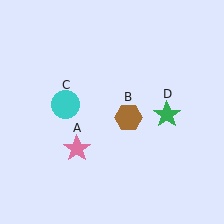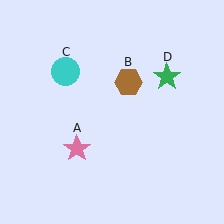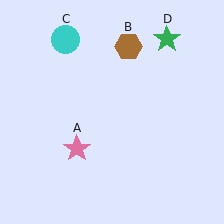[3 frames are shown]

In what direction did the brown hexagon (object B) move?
The brown hexagon (object B) moved up.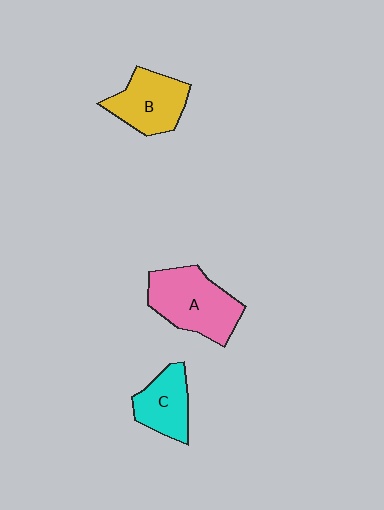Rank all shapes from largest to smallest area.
From largest to smallest: A (pink), B (yellow), C (cyan).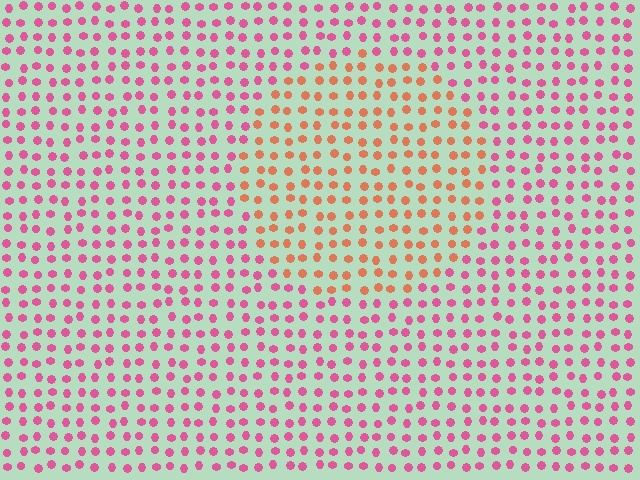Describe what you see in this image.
The image is filled with small pink elements in a uniform arrangement. A circle-shaped region is visible where the elements are tinted to a slightly different hue, forming a subtle color boundary.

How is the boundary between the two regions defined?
The boundary is defined purely by a slight shift in hue (about 45 degrees). Spacing, size, and orientation are identical on both sides.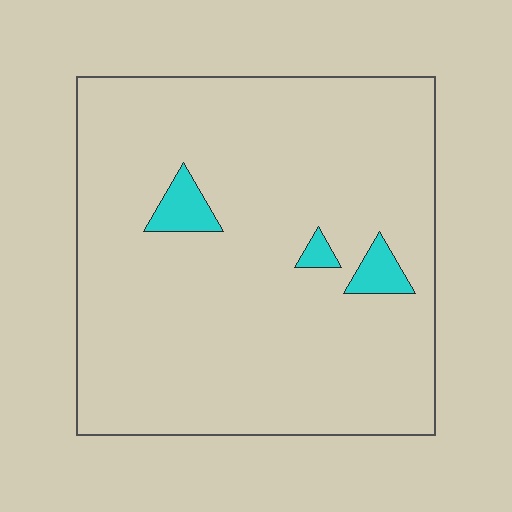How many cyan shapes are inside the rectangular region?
3.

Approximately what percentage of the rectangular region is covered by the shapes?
Approximately 5%.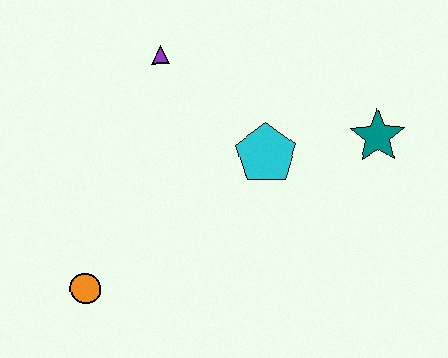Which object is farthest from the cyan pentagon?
The orange circle is farthest from the cyan pentagon.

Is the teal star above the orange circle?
Yes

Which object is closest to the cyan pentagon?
The teal star is closest to the cyan pentagon.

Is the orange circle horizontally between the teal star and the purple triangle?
No